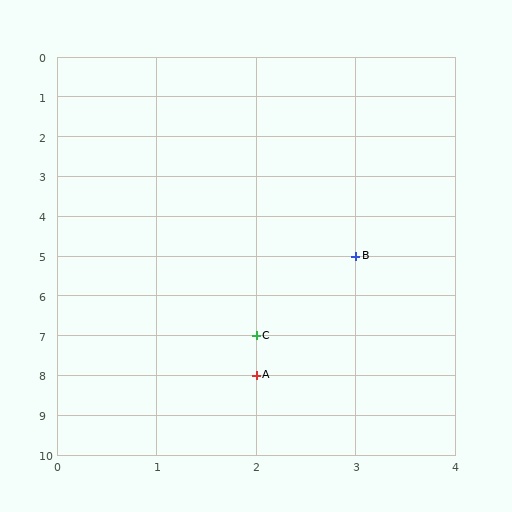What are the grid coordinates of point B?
Point B is at grid coordinates (3, 5).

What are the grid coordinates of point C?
Point C is at grid coordinates (2, 7).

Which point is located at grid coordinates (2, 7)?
Point C is at (2, 7).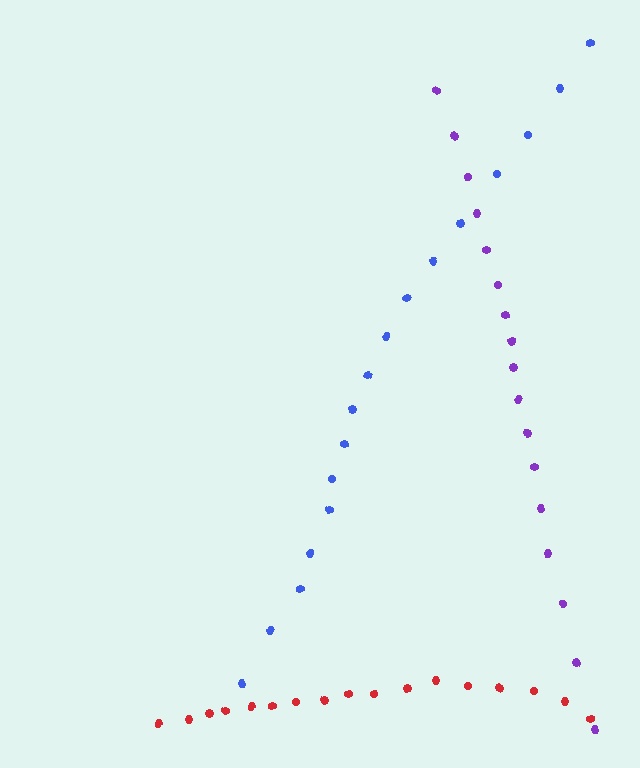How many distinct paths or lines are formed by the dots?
There are 3 distinct paths.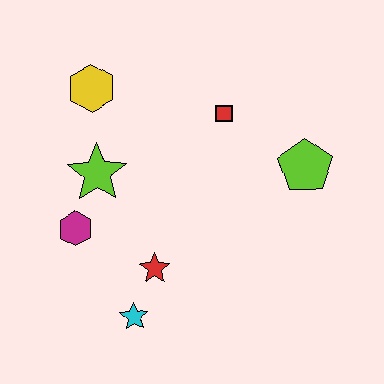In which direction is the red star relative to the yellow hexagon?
The red star is below the yellow hexagon.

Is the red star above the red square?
No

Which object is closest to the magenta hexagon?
The lime star is closest to the magenta hexagon.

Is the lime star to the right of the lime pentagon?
No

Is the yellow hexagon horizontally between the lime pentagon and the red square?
No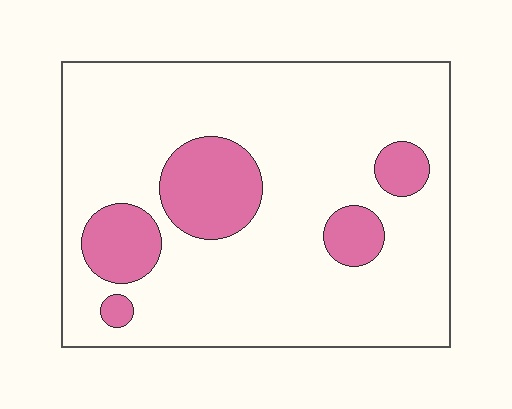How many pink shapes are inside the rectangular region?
5.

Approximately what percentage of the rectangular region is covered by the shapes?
Approximately 20%.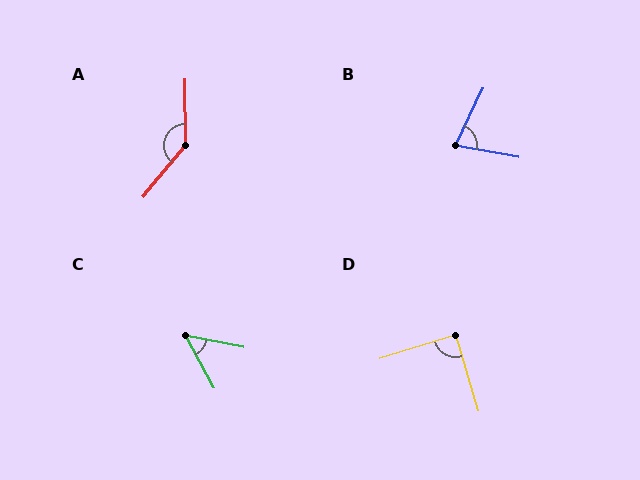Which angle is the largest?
A, at approximately 140 degrees.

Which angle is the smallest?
C, at approximately 50 degrees.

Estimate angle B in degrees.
Approximately 75 degrees.